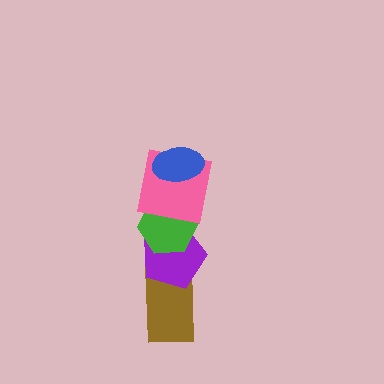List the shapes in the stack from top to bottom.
From top to bottom: the blue ellipse, the pink square, the green hexagon, the purple pentagon, the brown rectangle.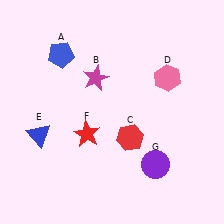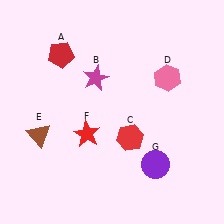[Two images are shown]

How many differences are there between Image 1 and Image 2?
There are 2 differences between the two images.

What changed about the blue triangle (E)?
In Image 1, E is blue. In Image 2, it changed to brown.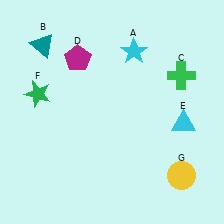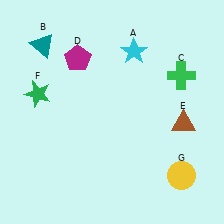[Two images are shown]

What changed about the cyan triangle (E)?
In Image 1, E is cyan. In Image 2, it changed to brown.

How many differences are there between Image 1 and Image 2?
There is 1 difference between the two images.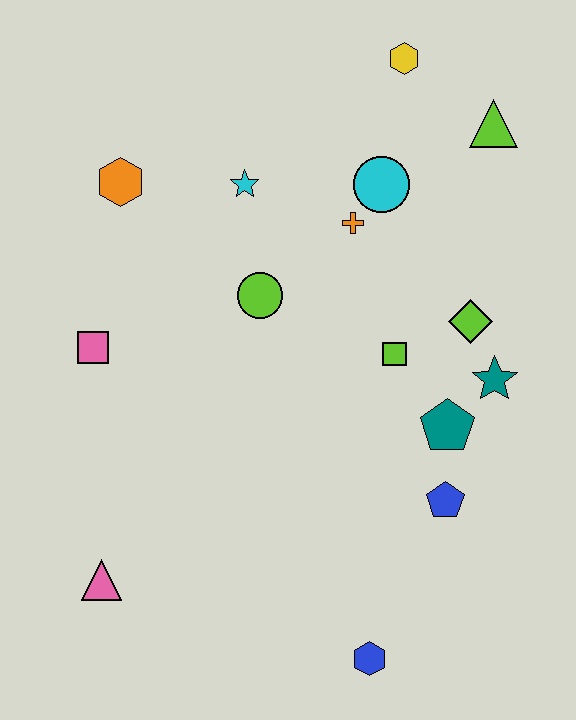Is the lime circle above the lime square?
Yes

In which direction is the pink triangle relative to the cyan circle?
The pink triangle is below the cyan circle.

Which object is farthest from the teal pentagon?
The orange hexagon is farthest from the teal pentagon.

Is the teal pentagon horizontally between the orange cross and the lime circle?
No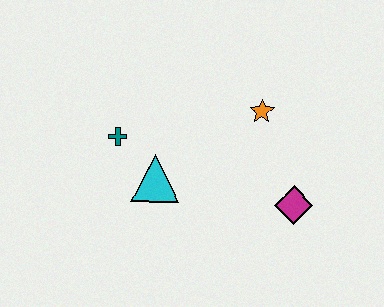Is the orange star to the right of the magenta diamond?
No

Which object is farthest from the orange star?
The teal cross is farthest from the orange star.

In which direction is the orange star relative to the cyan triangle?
The orange star is to the right of the cyan triangle.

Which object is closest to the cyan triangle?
The teal cross is closest to the cyan triangle.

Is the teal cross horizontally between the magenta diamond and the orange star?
No